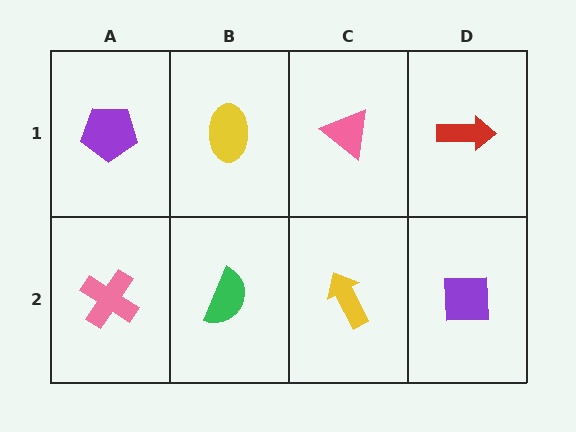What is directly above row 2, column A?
A purple pentagon.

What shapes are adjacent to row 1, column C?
A yellow arrow (row 2, column C), a yellow ellipse (row 1, column B), a red arrow (row 1, column D).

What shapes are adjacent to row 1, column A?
A pink cross (row 2, column A), a yellow ellipse (row 1, column B).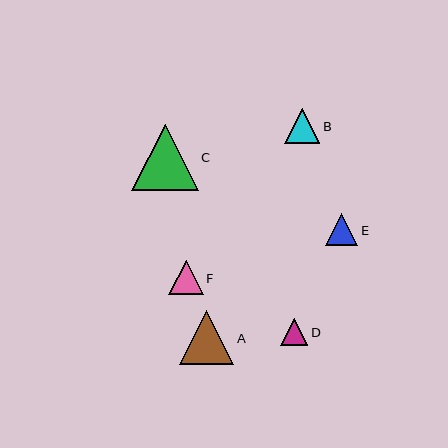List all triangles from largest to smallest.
From largest to smallest: C, A, B, F, E, D.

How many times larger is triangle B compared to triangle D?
Triangle B is approximately 1.3 times the size of triangle D.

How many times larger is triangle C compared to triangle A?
Triangle C is approximately 1.2 times the size of triangle A.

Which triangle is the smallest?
Triangle D is the smallest with a size of approximately 27 pixels.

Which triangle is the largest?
Triangle C is the largest with a size of approximately 66 pixels.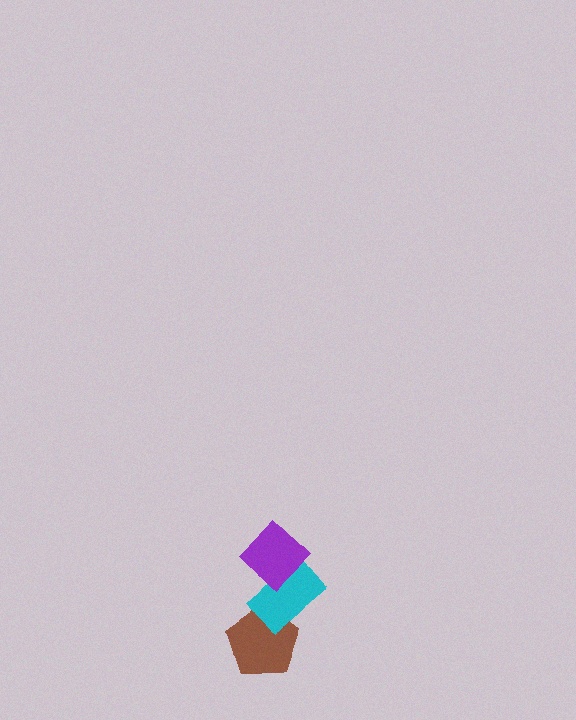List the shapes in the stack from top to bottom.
From top to bottom: the purple diamond, the cyan rectangle, the brown pentagon.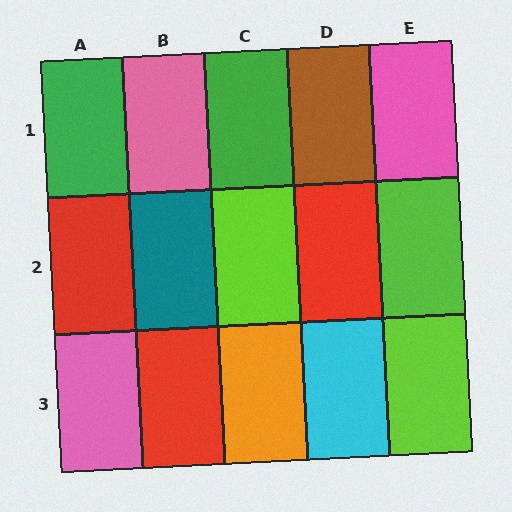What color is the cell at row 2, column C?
Lime.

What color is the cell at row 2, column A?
Red.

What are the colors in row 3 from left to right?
Pink, red, orange, cyan, lime.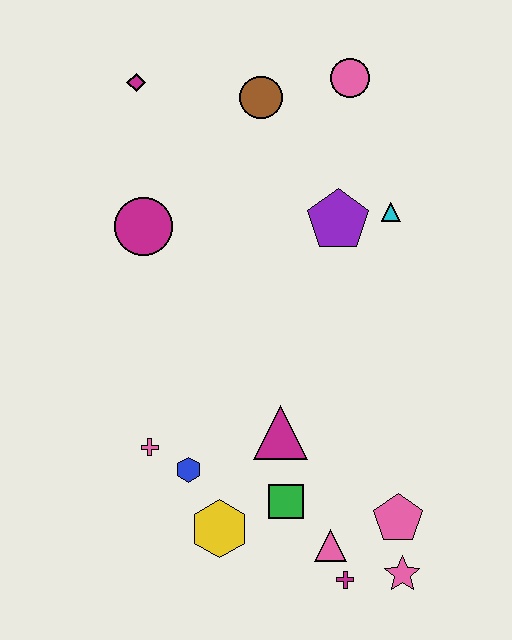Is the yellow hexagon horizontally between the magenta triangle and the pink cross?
Yes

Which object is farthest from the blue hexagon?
The pink circle is farthest from the blue hexagon.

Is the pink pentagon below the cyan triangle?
Yes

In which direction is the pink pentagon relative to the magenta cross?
The pink pentagon is above the magenta cross.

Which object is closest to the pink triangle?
The magenta cross is closest to the pink triangle.